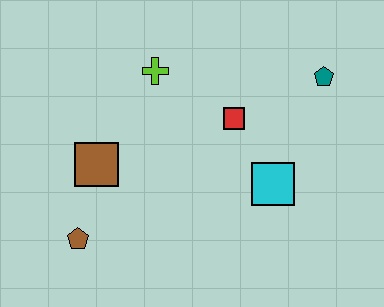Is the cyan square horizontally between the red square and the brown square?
No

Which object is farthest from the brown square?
The teal pentagon is farthest from the brown square.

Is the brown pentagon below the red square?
Yes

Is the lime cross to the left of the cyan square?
Yes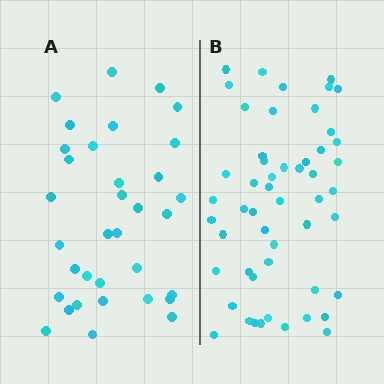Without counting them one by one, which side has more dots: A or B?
Region B (the right region) has more dots.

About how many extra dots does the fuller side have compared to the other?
Region B has approximately 20 more dots than region A.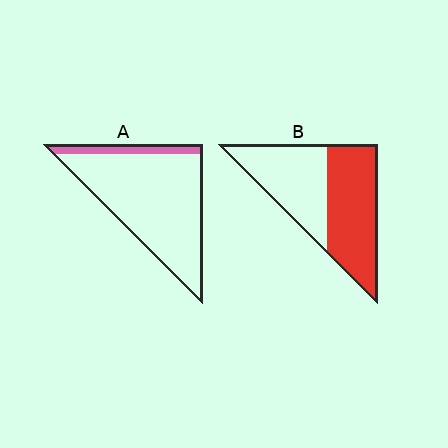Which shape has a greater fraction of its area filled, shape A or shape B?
Shape B.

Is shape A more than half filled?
No.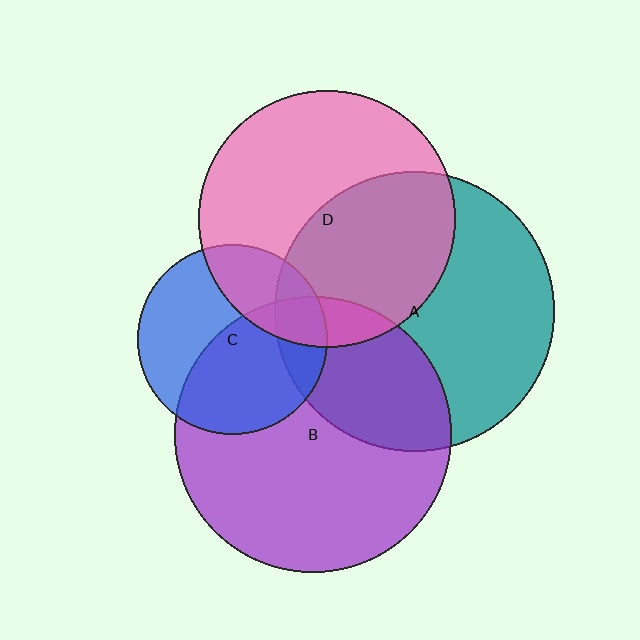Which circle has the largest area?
Circle A (teal).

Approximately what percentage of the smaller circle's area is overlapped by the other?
Approximately 10%.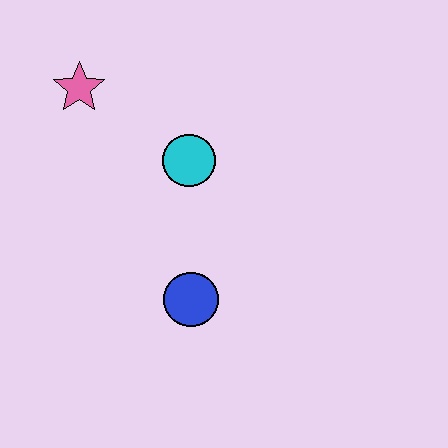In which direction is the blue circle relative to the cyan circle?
The blue circle is below the cyan circle.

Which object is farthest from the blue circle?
The pink star is farthest from the blue circle.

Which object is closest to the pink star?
The cyan circle is closest to the pink star.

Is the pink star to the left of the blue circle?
Yes